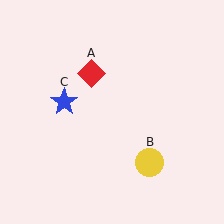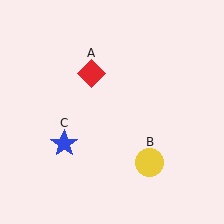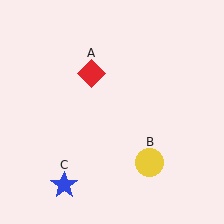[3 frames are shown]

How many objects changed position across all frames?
1 object changed position: blue star (object C).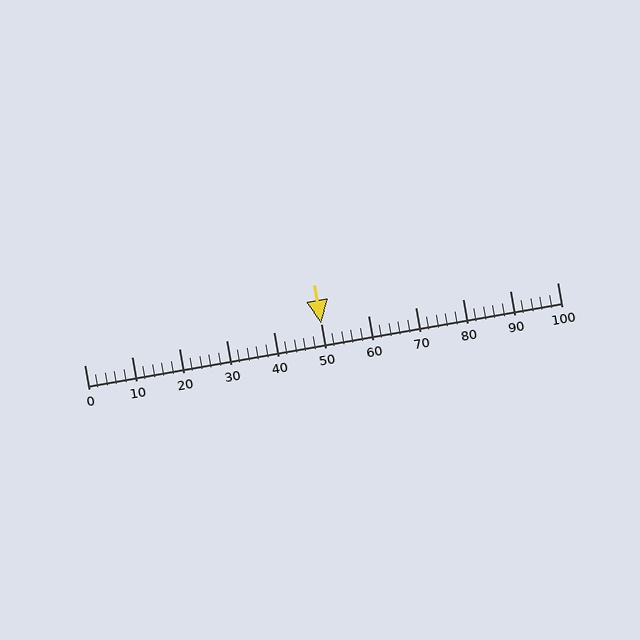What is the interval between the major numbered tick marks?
The major tick marks are spaced 10 units apart.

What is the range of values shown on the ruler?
The ruler shows values from 0 to 100.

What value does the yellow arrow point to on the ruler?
The yellow arrow points to approximately 50.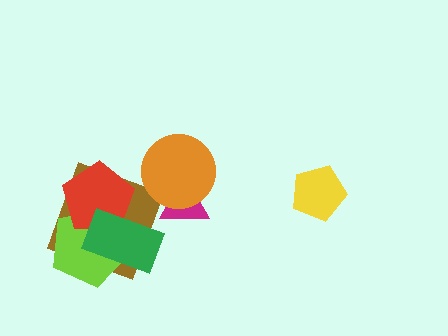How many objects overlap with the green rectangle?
3 objects overlap with the green rectangle.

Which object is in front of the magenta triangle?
The orange circle is in front of the magenta triangle.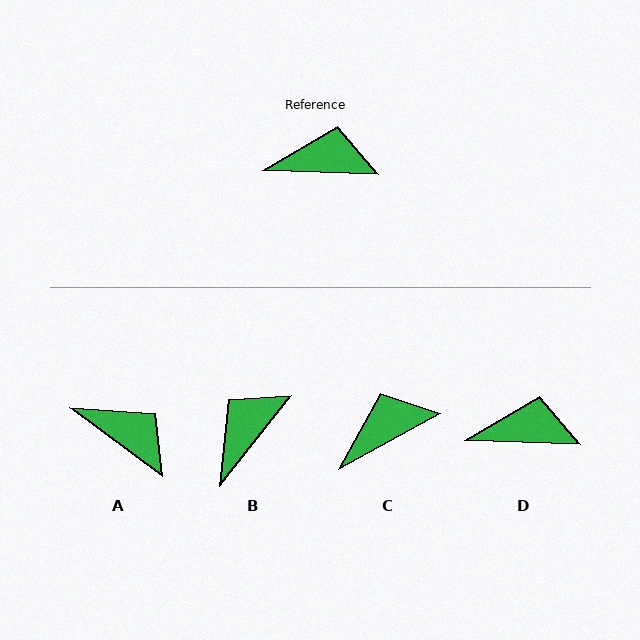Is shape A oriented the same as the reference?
No, it is off by about 35 degrees.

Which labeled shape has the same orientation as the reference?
D.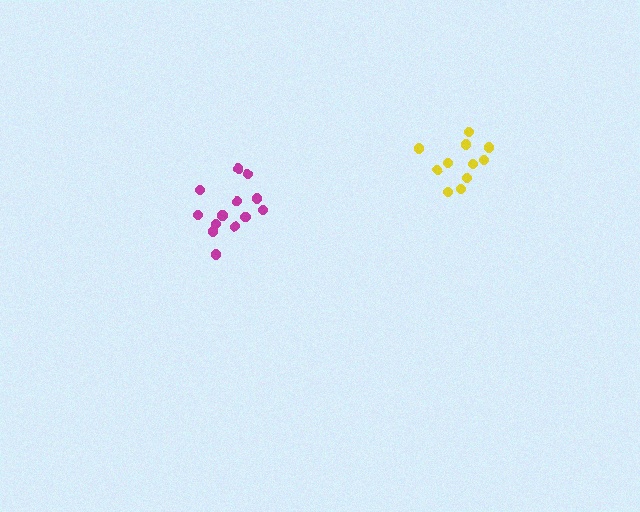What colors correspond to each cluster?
The clusters are colored: yellow, magenta.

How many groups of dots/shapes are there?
There are 2 groups.